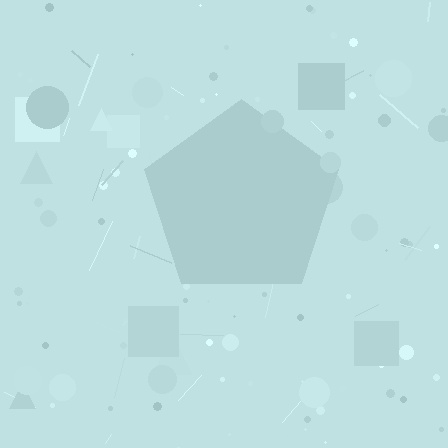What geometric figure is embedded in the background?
A pentagon is embedded in the background.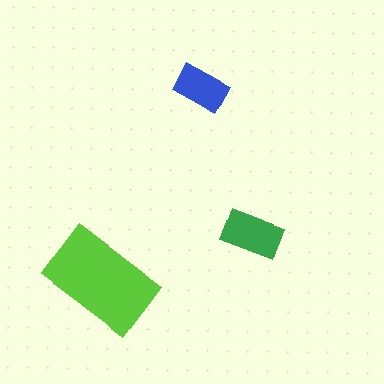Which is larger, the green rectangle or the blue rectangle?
The green one.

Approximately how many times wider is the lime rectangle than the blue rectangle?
About 2 times wider.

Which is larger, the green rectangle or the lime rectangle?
The lime one.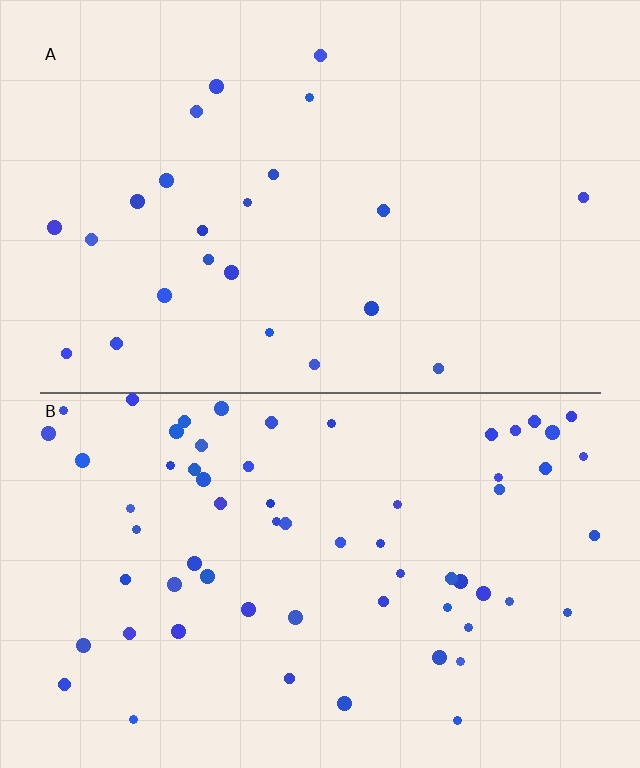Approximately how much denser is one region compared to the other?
Approximately 2.8× — region B over region A.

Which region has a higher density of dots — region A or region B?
B (the bottom).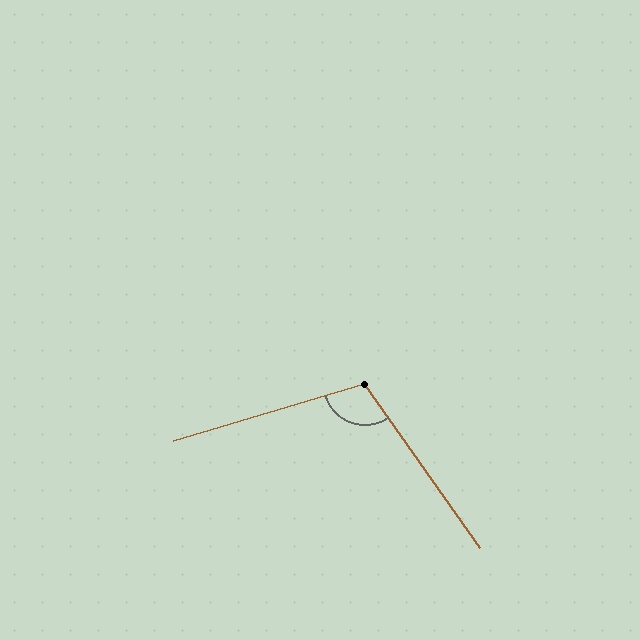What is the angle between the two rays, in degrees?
Approximately 109 degrees.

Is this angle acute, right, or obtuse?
It is obtuse.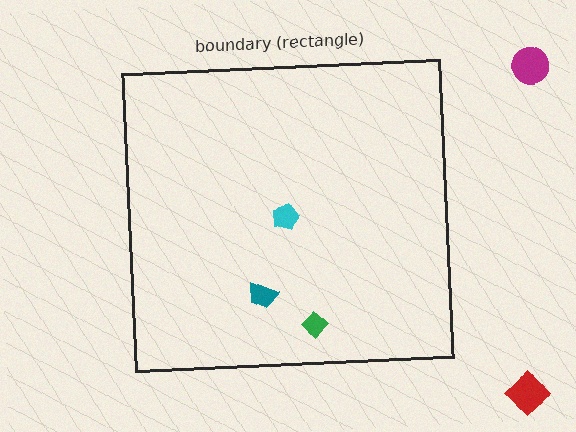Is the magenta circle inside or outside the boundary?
Outside.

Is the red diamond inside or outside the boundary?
Outside.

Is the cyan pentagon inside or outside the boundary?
Inside.